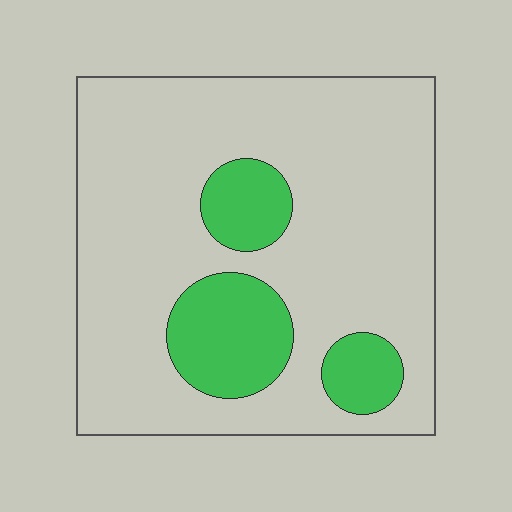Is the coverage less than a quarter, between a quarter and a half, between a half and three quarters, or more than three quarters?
Less than a quarter.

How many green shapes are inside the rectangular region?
3.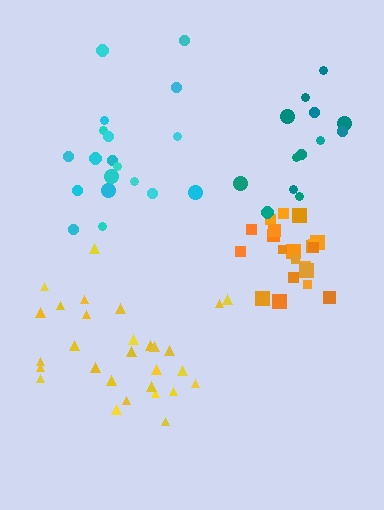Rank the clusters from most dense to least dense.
orange, yellow, teal, cyan.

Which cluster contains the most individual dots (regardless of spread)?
Yellow (29).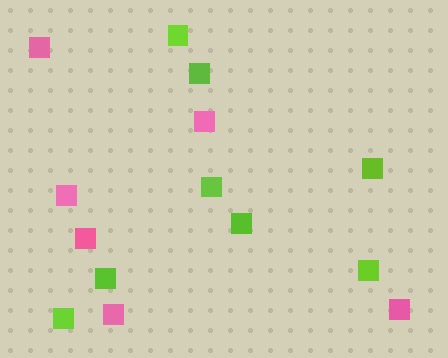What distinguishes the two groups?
There are 2 groups: one group of lime squares (8) and one group of pink squares (6).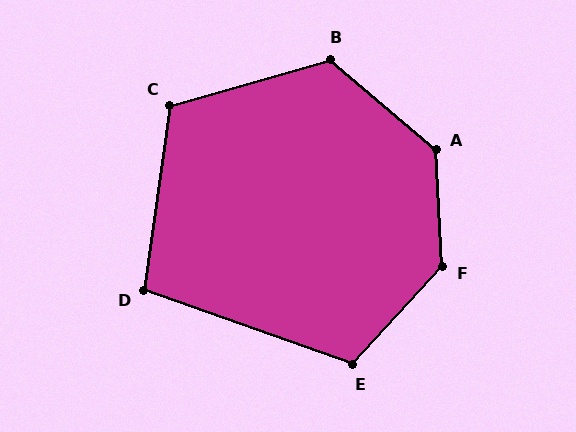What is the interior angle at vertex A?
Approximately 133 degrees (obtuse).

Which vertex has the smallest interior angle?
D, at approximately 102 degrees.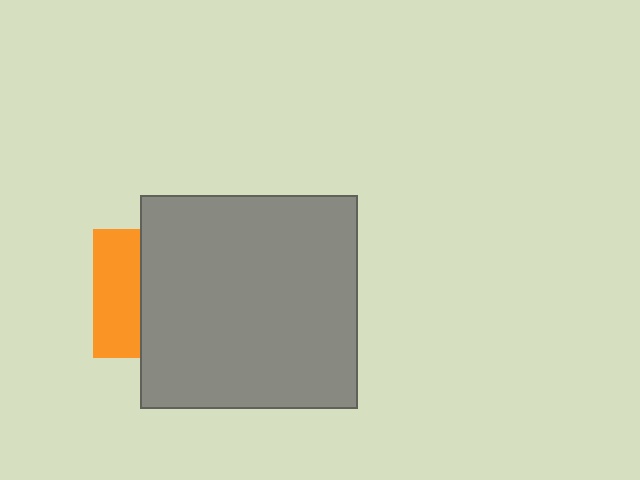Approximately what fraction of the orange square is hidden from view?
Roughly 64% of the orange square is hidden behind the gray rectangle.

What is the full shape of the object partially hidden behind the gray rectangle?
The partially hidden object is an orange square.